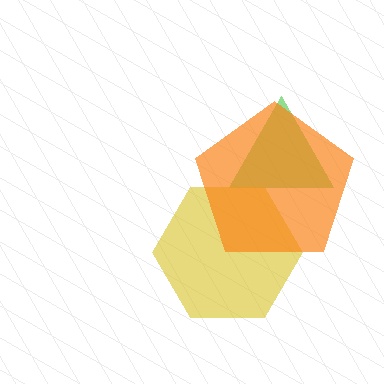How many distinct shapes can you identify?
There are 3 distinct shapes: a green triangle, a yellow hexagon, an orange pentagon.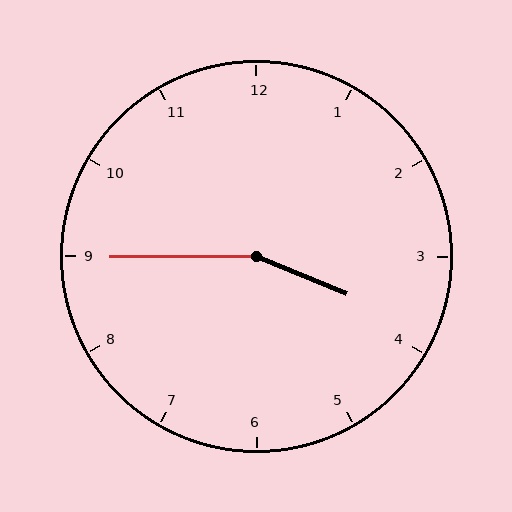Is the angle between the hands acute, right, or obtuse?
It is obtuse.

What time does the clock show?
3:45.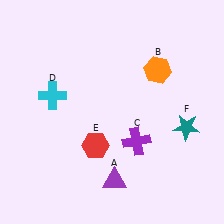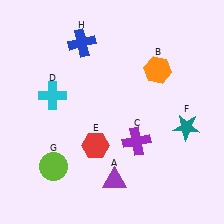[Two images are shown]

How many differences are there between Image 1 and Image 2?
There are 2 differences between the two images.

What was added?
A lime circle (G), a blue cross (H) were added in Image 2.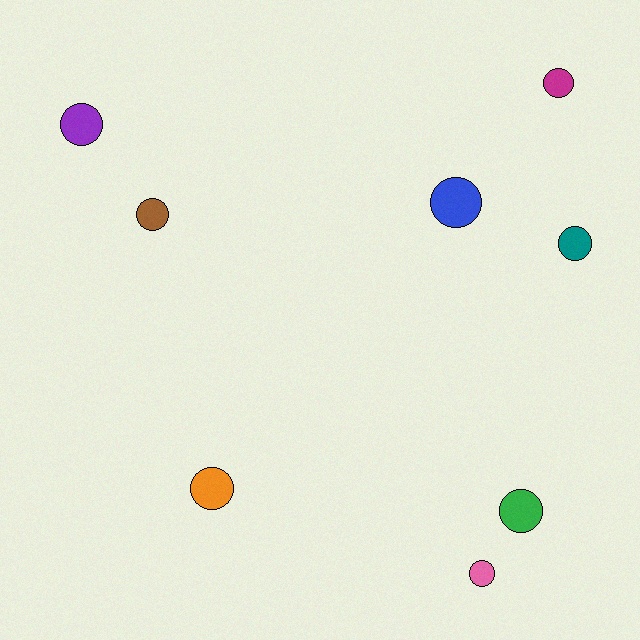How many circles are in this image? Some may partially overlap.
There are 8 circles.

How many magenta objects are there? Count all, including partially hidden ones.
There is 1 magenta object.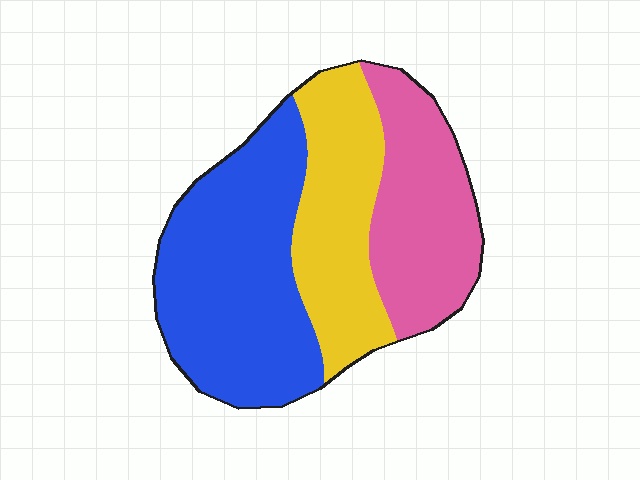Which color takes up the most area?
Blue, at roughly 45%.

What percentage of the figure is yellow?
Yellow covers around 30% of the figure.